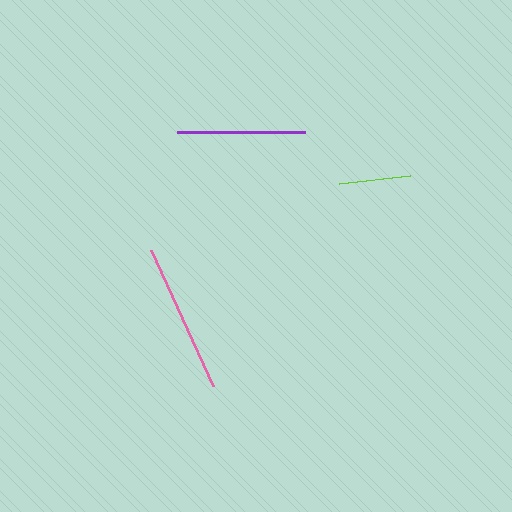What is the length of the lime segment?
The lime segment is approximately 71 pixels long.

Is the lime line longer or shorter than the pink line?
The pink line is longer than the lime line.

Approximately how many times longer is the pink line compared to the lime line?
The pink line is approximately 2.1 times the length of the lime line.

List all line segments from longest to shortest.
From longest to shortest: pink, purple, lime.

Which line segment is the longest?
The pink line is the longest at approximately 149 pixels.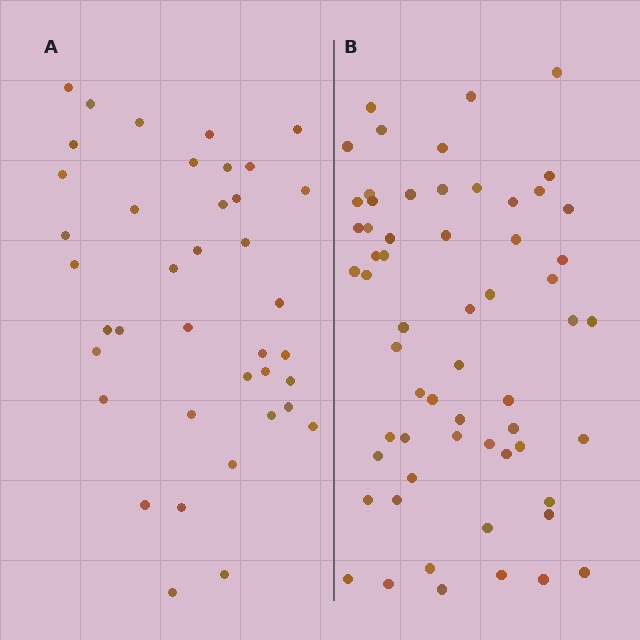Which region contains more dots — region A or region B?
Region B (the right region) has more dots.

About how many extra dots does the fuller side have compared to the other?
Region B has approximately 20 more dots than region A.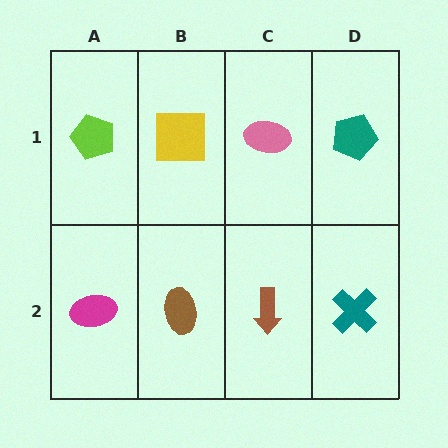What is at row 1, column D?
A teal pentagon.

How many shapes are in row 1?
4 shapes.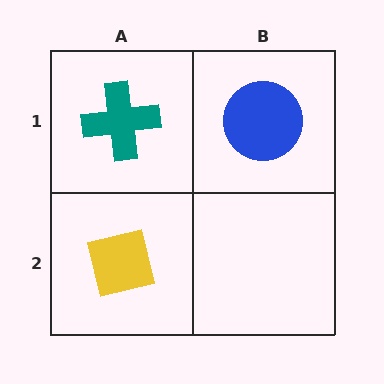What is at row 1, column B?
A blue circle.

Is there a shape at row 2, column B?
No, that cell is empty.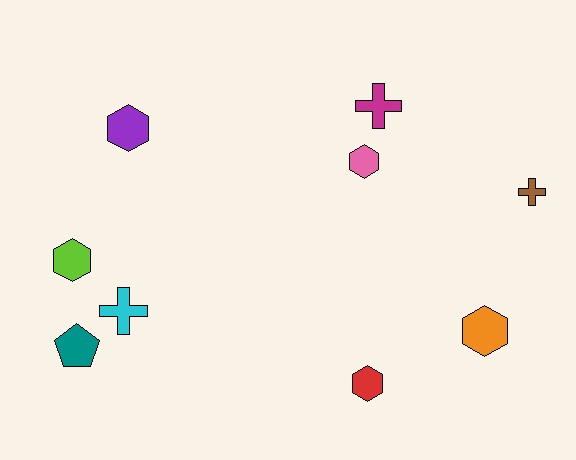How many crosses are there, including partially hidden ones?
There are 3 crosses.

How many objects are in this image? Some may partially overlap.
There are 9 objects.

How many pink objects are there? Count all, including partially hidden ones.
There is 1 pink object.